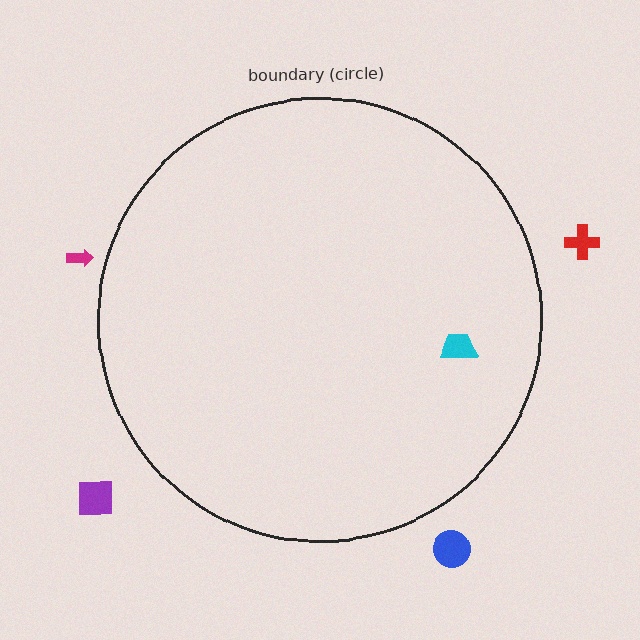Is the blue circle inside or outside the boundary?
Outside.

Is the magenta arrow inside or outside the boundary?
Outside.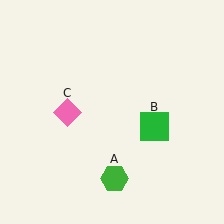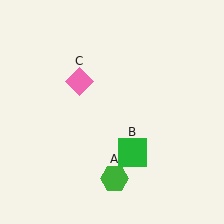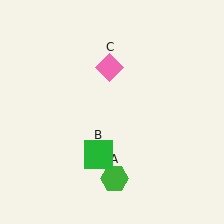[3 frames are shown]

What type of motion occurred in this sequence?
The green square (object B), pink diamond (object C) rotated clockwise around the center of the scene.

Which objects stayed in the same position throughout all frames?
Green hexagon (object A) remained stationary.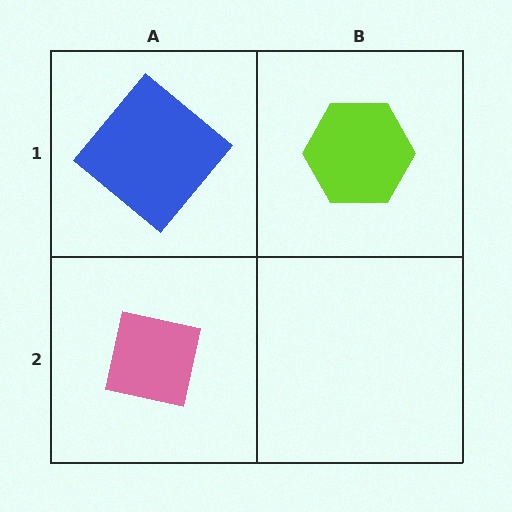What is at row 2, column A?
A pink square.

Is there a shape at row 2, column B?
No, that cell is empty.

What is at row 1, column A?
A blue diamond.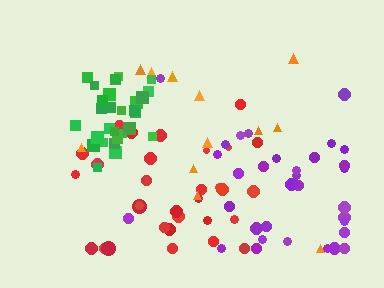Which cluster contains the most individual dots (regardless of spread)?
Purple (34).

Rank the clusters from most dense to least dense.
green, purple, red, orange.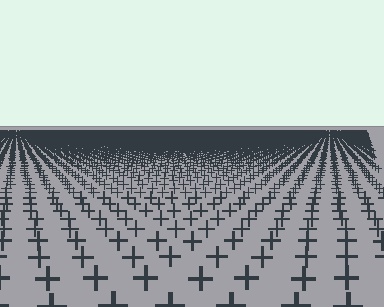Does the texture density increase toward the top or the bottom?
Density increases toward the top.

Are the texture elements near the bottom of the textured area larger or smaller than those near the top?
Larger. Near the bottom, elements are closer to the viewer and appear at a bigger on-screen size.